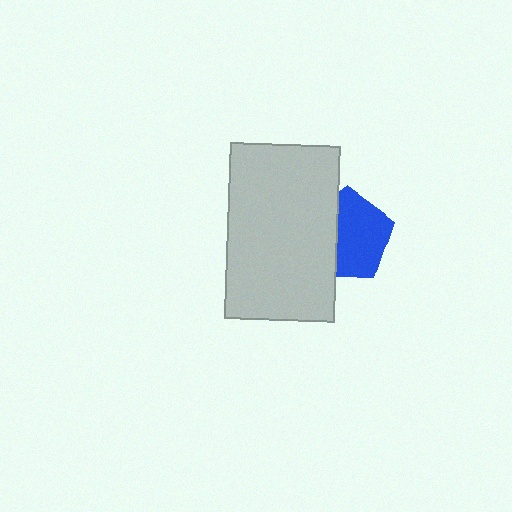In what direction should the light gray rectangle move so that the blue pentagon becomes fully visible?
The light gray rectangle should move left. That is the shortest direction to clear the overlap and leave the blue pentagon fully visible.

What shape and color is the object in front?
The object in front is a light gray rectangle.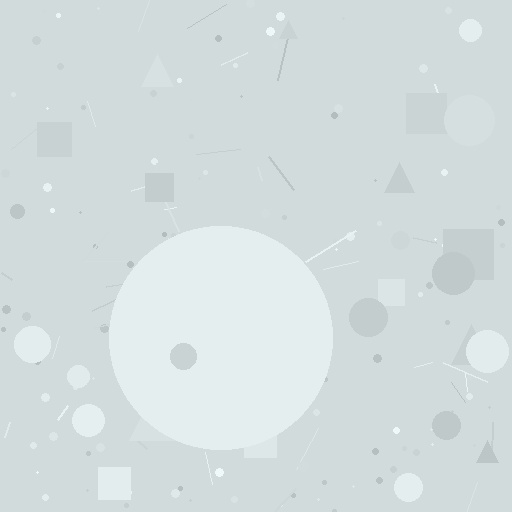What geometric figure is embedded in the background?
A circle is embedded in the background.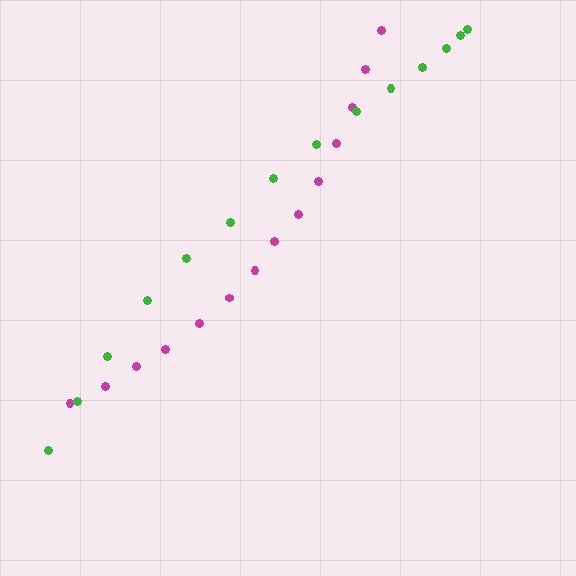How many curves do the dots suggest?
There are 2 distinct paths.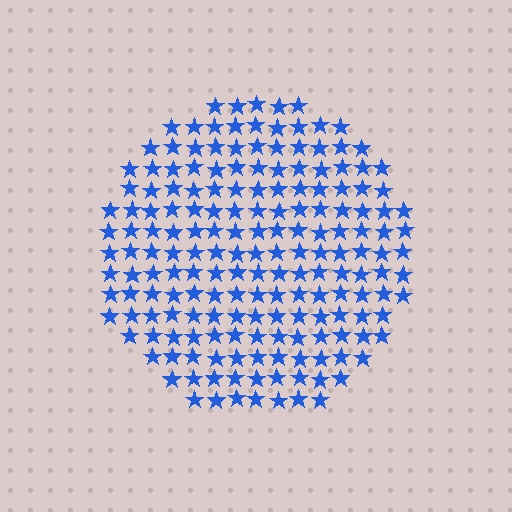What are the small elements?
The small elements are stars.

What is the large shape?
The large shape is a circle.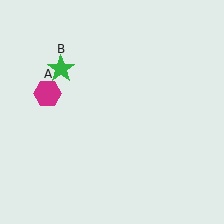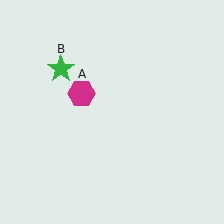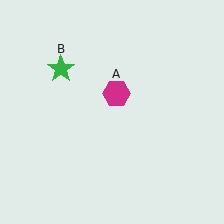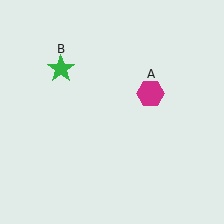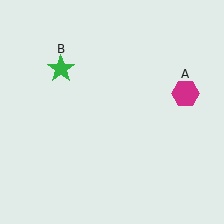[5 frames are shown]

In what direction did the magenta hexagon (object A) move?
The magenta hexagon (object A) moved right.